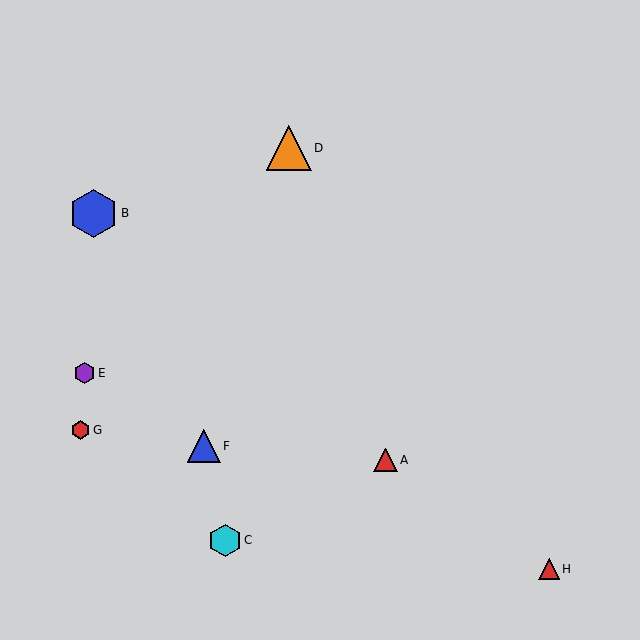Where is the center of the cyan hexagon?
The center of the cyan hexagon is at (225, 540).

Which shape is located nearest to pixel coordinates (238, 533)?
The cyan hexagon (labeled C) at (225, 540) is nearest to that location.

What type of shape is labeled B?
Shape B is a blue hexagon.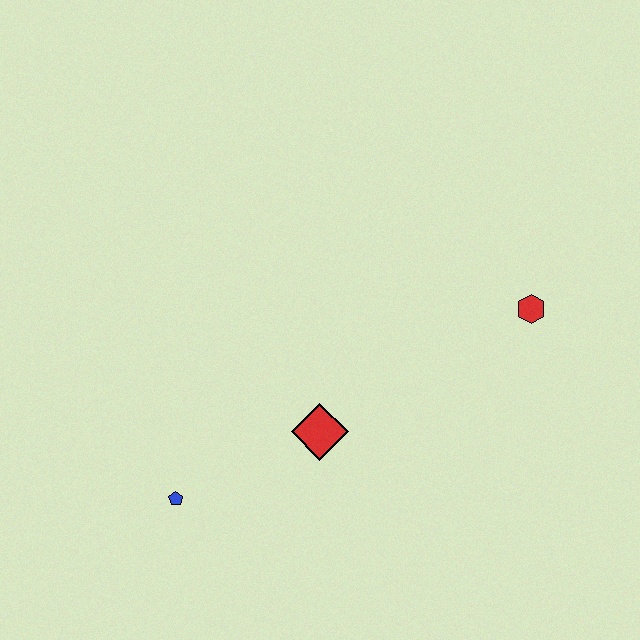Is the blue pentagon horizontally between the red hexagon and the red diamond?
No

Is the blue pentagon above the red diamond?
No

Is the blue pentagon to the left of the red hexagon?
Yes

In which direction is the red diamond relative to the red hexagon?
The red diamond is to the left of the red hexagon.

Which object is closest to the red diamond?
The blue pentagon is closest to the red diamond.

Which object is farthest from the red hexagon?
The blue pentagon is farthest from the red hexagon.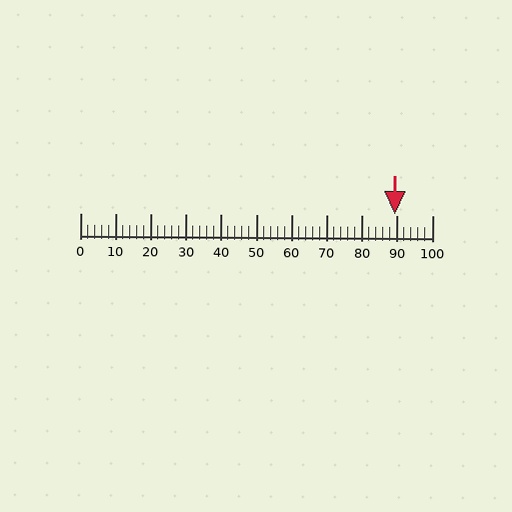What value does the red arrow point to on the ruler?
The red arrow points to approximately 89.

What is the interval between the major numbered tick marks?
The major tick marks are spaced 10 units apart.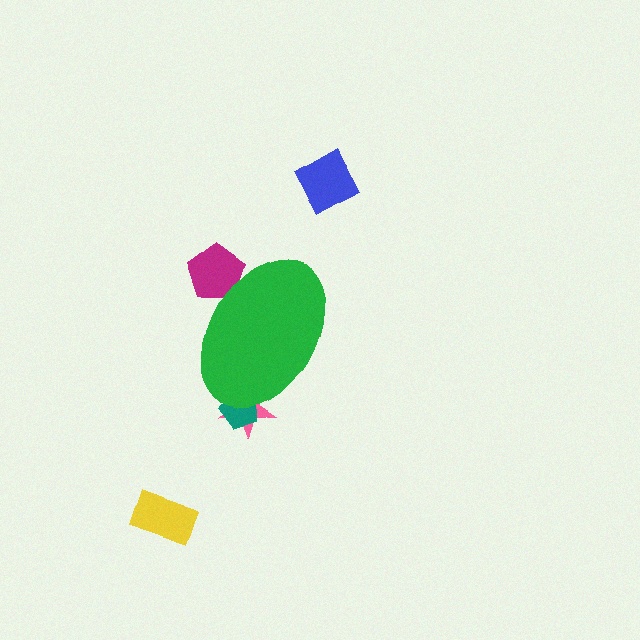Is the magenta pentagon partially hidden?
Yes, the magenta pentagon is partially hidden behind the green ellipse.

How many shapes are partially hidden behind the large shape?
3 shapes are partially hidden.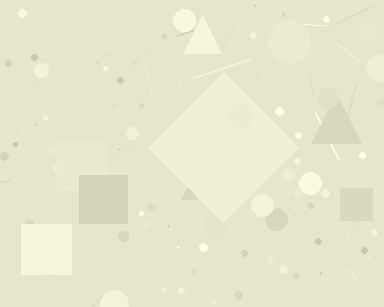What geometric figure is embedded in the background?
A diamond is embedded in the background.